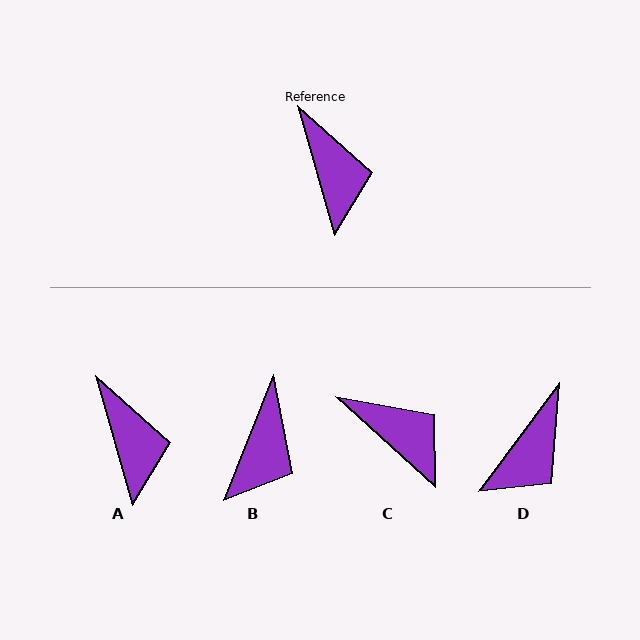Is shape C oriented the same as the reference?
No, it is off by about 32 degrees.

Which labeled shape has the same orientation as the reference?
A.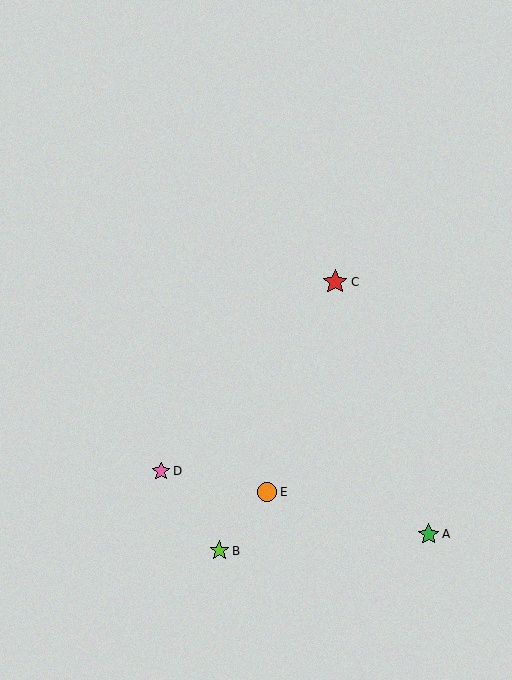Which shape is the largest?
The red star (labeled C) is the largest.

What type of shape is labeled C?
Shape C is a red star.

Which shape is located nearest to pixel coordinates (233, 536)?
The lime star (labeled B) at (219, 551) is nearest to that location.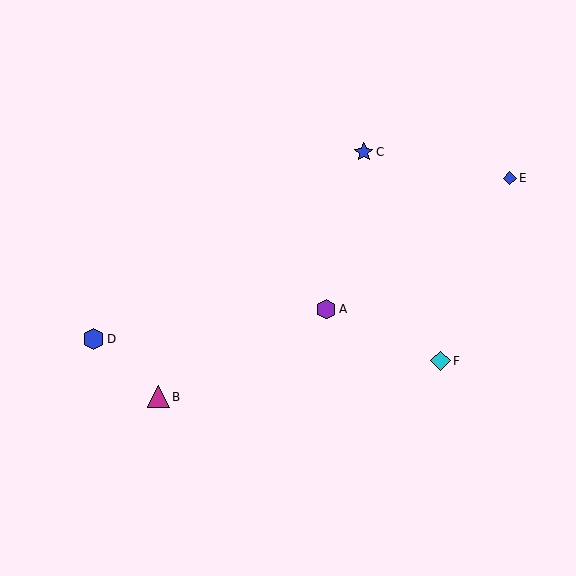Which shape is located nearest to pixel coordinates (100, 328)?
The blue hexagon (labeled D) at (94, 339) is nearest to that location.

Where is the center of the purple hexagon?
The center of the purple hexagon is at (326, 309).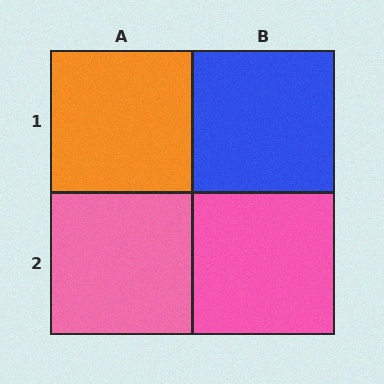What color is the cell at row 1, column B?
Blue.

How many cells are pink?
2 cells are pink.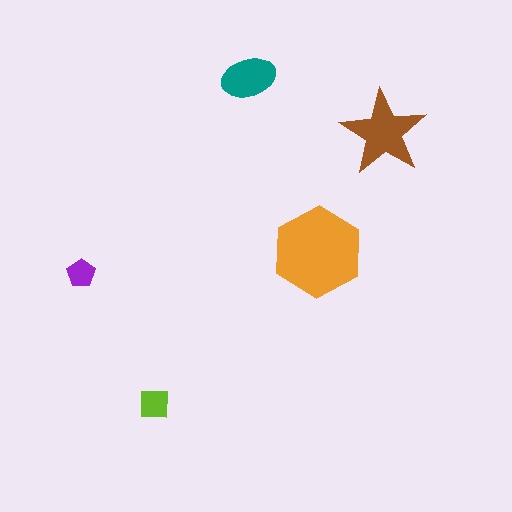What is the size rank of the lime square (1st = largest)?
4th.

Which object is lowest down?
The lime square is bottommost.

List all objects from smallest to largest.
The purple pentagon, the lime square, the teal ellipse, the brown star, the orange hexagon.